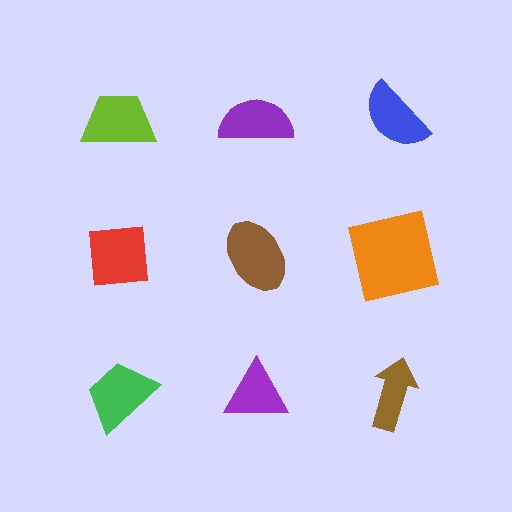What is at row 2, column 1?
A red square.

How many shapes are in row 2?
3 shapes.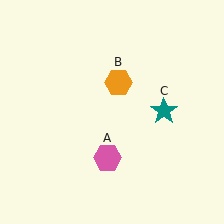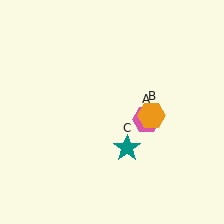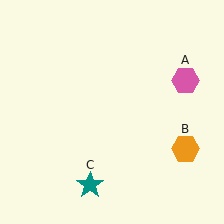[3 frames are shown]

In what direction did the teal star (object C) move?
The teal star (object C) moved down and to the left.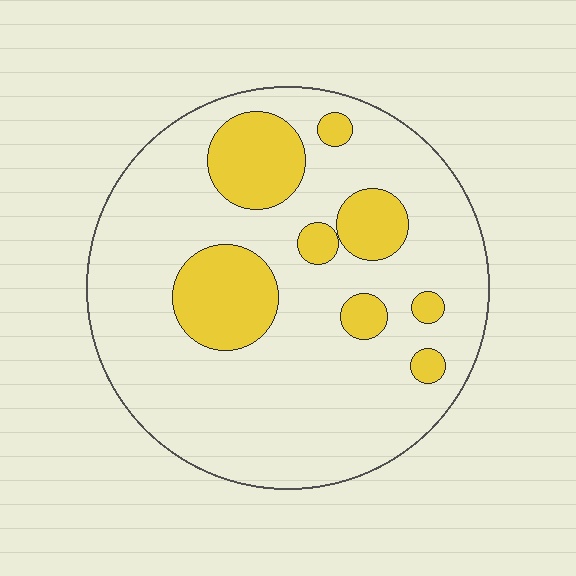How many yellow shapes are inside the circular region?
8.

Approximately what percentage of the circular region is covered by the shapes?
Approximately 20%.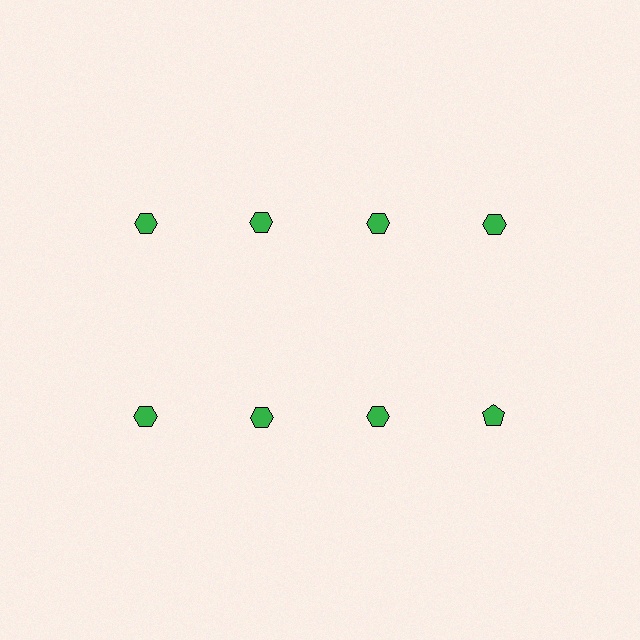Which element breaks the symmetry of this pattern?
The green pentagon in the second row, second from right column breaks the symmetry. All other shapes are green hexagons.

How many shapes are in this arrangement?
There are 8 shapes arranged in a grid pattern.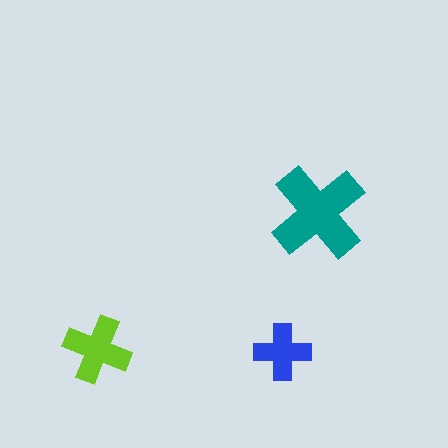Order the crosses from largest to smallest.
the teal one, the lime one, the blue one.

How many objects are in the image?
There are 3 objects in the image.